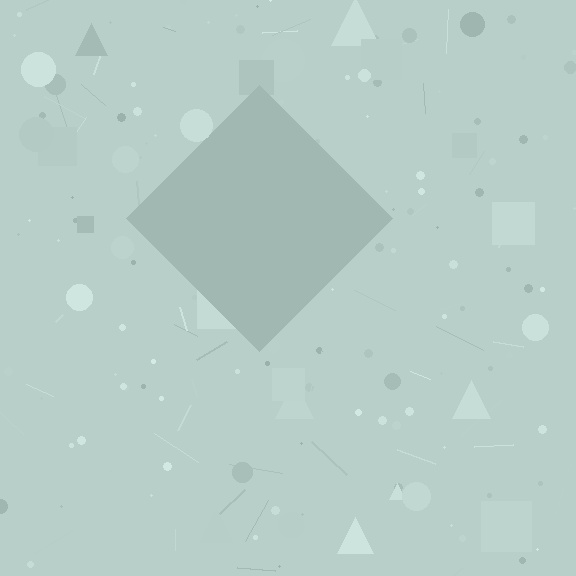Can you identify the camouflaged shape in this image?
The camouflaged shape is a diamond.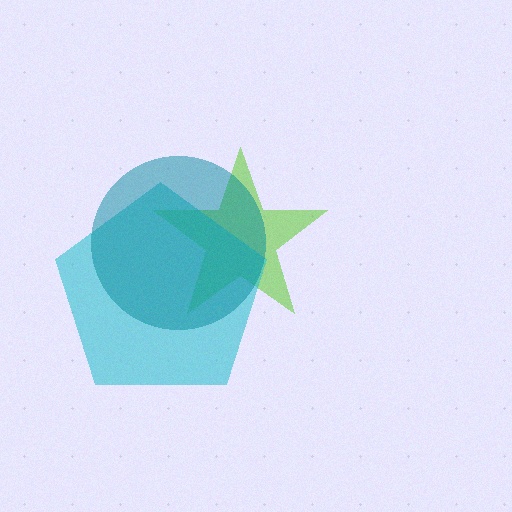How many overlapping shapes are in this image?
There are 3 overlapping shapes in the image.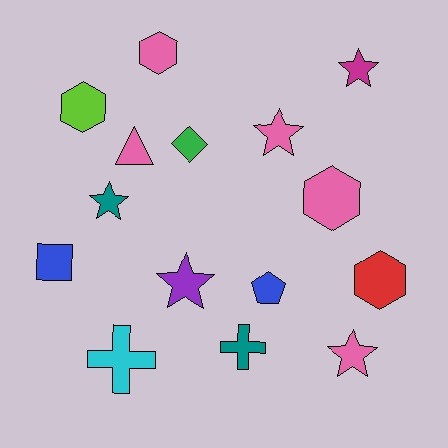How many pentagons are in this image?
There is 1 pentagon.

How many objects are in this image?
There are 15 objects.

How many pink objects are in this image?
There are 5 pink objects.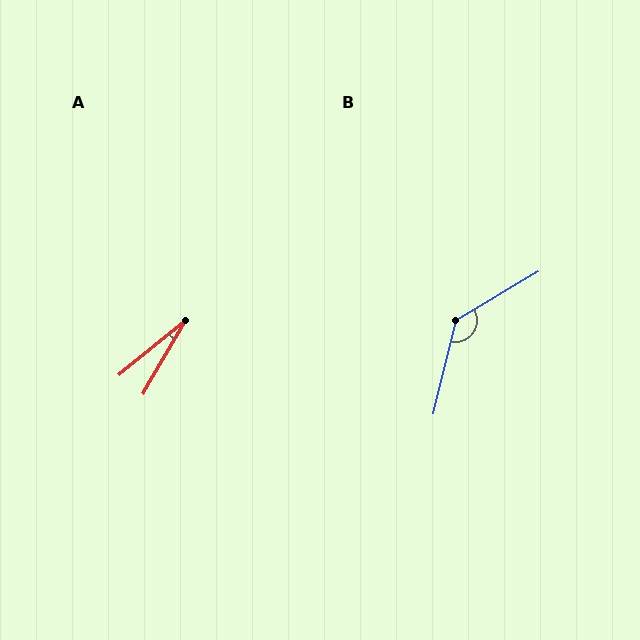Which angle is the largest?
B, at approximately 134 degrees.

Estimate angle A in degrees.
Approximately 20 degrees.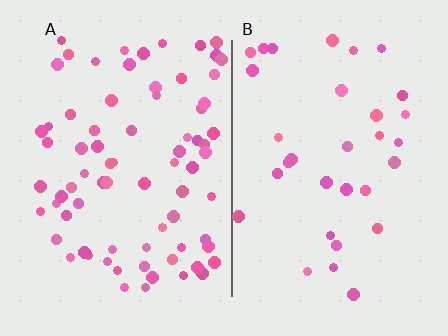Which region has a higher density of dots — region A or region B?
A (the left).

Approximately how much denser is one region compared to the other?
Approximately 2.3× — region A over region B.